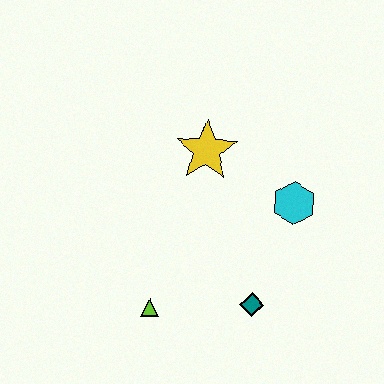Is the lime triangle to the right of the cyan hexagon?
No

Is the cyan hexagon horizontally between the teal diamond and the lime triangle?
No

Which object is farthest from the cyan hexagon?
The lime triangle is farthest from the cyan hexagon.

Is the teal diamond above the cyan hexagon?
No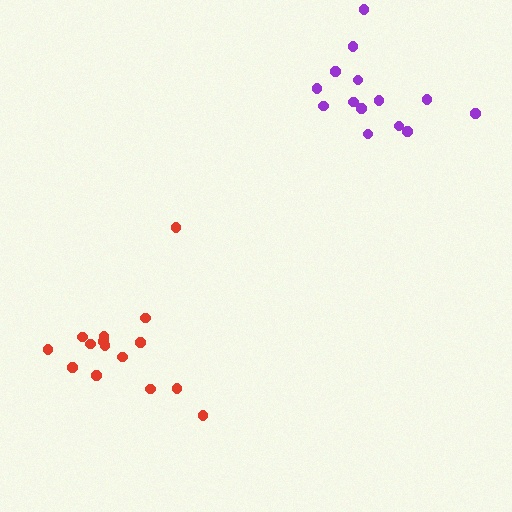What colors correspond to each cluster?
The clusters are colored: red, purple.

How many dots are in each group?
Group 1: 15 dots, Group 2: 14 dots (29 total).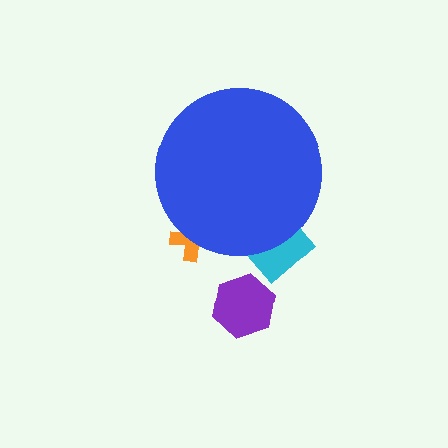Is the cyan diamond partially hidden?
Yes, the cyan diamond is partially hidden behind the blue circle.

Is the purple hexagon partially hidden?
No, the purple hexagon is fully visible.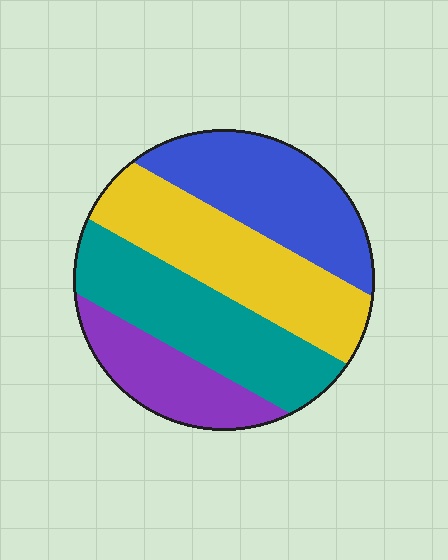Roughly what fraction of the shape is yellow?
Yellow covers 29% of the shape.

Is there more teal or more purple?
Teal.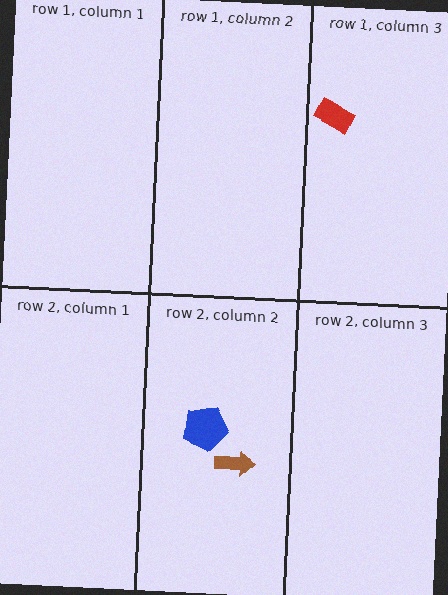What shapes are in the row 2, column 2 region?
The blue pentagon, the brown arrow.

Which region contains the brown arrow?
The row 2, column 2 region.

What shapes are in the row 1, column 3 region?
The red rectangle.